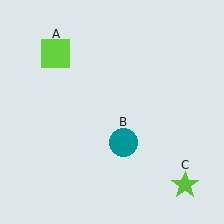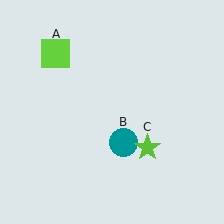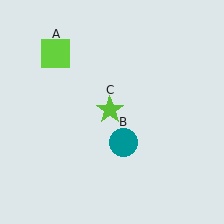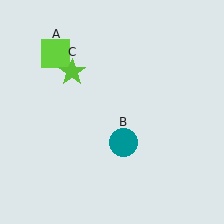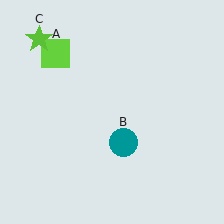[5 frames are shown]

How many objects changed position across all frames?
1 object changed position: lime star (object C).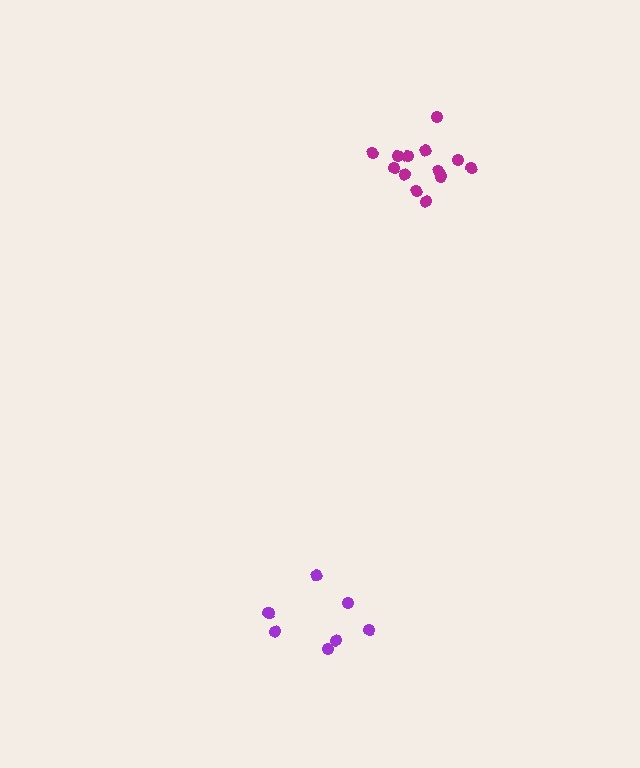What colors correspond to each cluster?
The clusters are colored: purple, magenta.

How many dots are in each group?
Group 1: 7 dots, Group 2: 13 dots (20 total).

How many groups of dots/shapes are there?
There are 2 groups.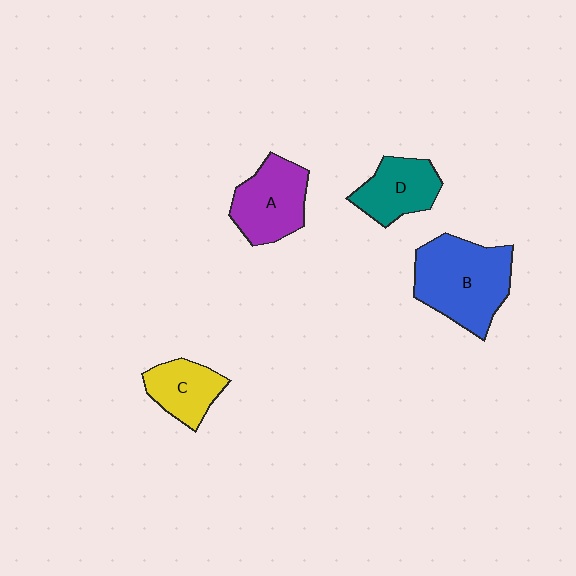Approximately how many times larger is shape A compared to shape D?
Approximately 1.2 times.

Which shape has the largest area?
Shape B (blue).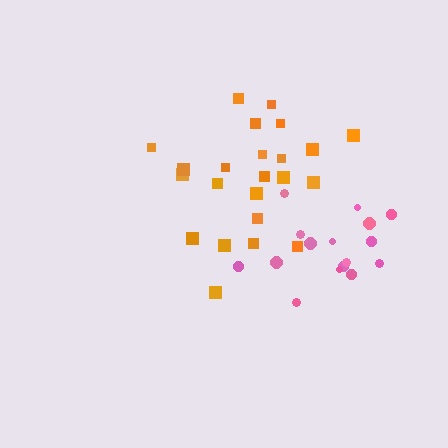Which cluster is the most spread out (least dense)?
Orange.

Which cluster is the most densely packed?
Pink.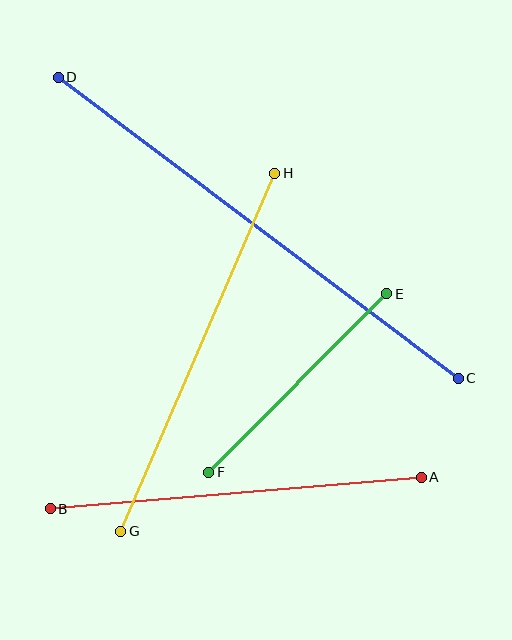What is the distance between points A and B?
The distance is approximately 372 pixels.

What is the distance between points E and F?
The distance is approximately 252 pixels.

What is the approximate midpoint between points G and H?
The midpoint is at approximately (198, 352) pixels.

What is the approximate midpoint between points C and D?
The midpoint is at approximately (258, 228) pixels.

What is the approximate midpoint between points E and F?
The midpoint is at approximately (298, 383) pixels.